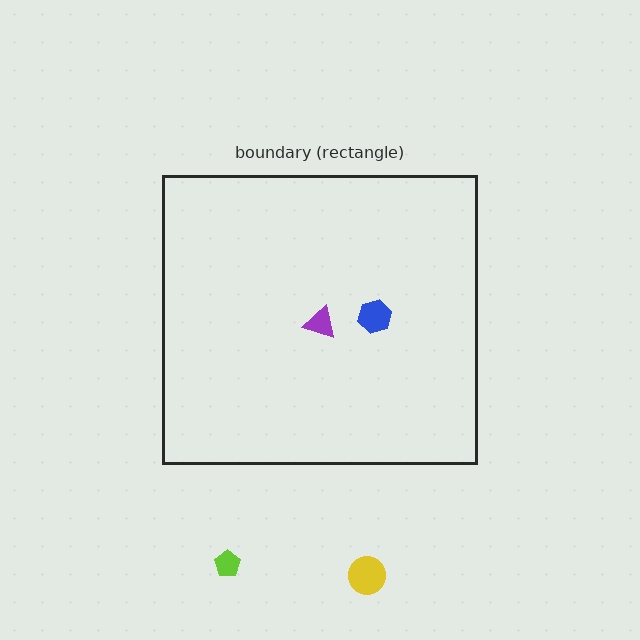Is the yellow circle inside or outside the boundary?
Outside.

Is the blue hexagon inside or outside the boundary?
Inside.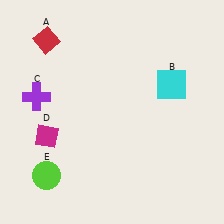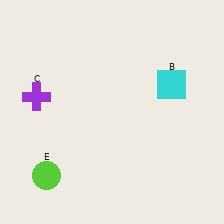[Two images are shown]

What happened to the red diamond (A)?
The red diamond (A) was removed in Image 2. It was in the top-left area of Image 1.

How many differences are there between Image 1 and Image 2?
There are 2 differences between the two images.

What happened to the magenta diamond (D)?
The magenta diamond (D) was removed in Image 2. It was in the bottom-left area of Image 1.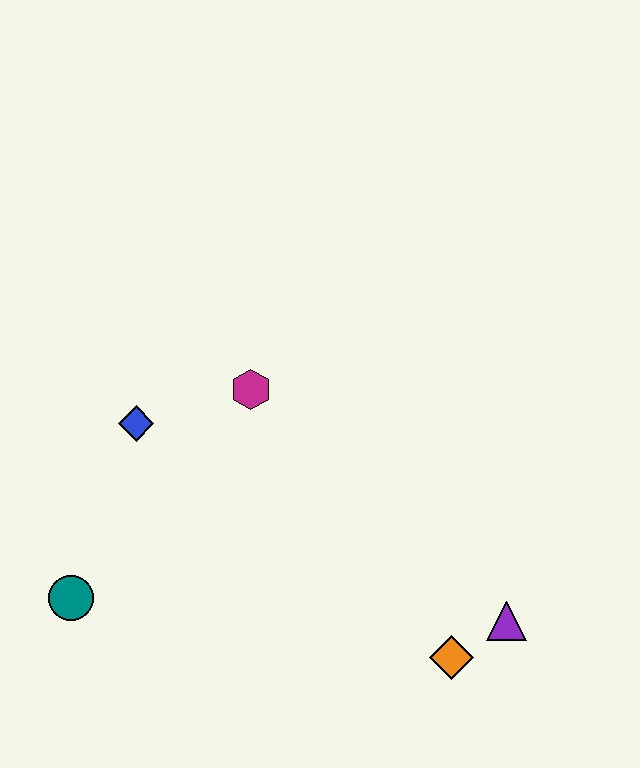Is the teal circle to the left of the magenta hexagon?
Yes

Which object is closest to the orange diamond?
The purple triangle is closest to the orange diamond.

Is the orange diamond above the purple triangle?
No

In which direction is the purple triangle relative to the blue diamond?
The purple triangle is to the right of the blue diamond.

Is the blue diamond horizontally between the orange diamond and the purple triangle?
No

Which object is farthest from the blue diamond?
The purple triangle is farthest from the blue diamond.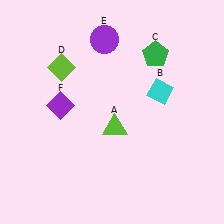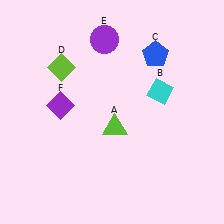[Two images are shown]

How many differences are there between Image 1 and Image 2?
There is 1 difference between the two images.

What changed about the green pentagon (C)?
In Image 1, C is green. In Image 2, it changed to blue.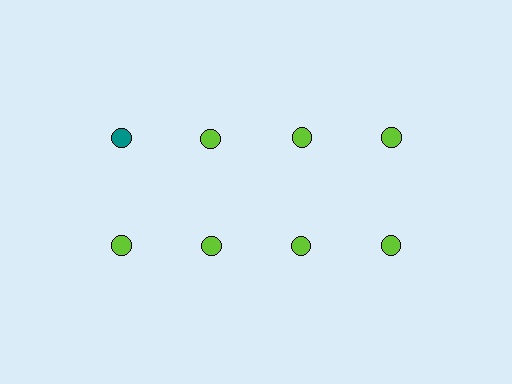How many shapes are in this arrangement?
There are 8 shapes arranged in a grid pattern.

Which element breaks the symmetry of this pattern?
The teal circle in the top row, leftmost column breaks the symmetry. All other shapes are lime circles.